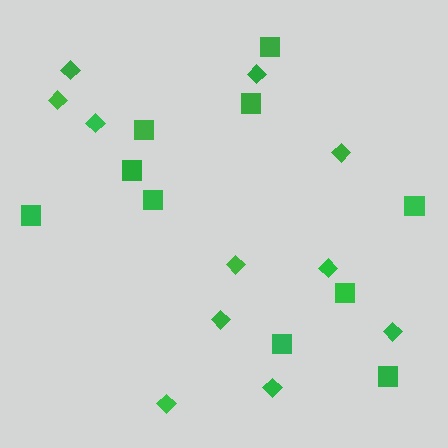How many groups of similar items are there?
There are 2 groups: one group of squares (10) and one group of diamonds (11).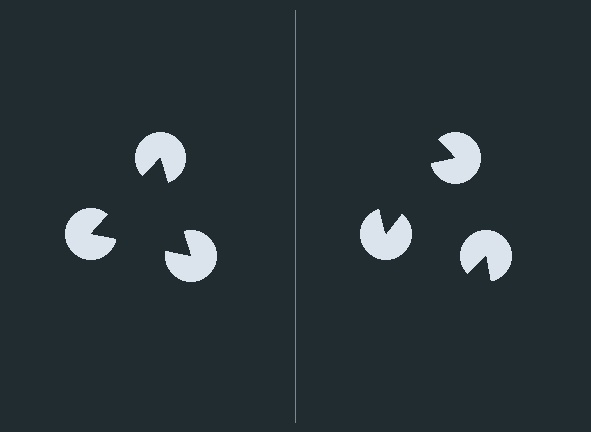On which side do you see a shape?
An illusory triangle appears on the left side. On the right side the wedge cuts are rotated, so no coherent shape forms.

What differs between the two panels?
The pac-man discs are positioned identically on both sides; only the wedge orientations differ. On the left they align to a triangle; on the right they are misaligned.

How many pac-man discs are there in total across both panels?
6 — 3 on each side.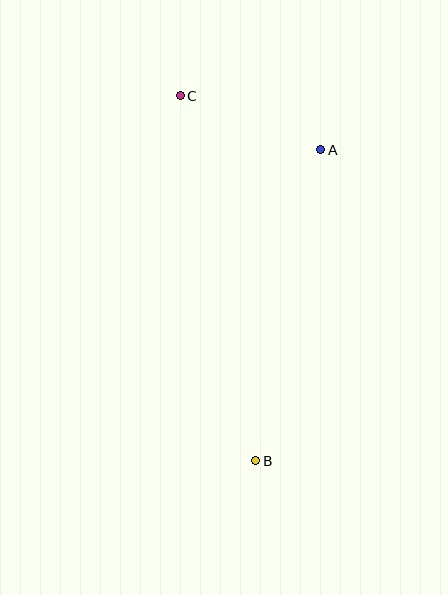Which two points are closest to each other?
Points A and C are closest to each other.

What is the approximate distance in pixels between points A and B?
The distance between A and B is approximately 318 pixels.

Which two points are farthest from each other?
Points B and C are farthest from each other.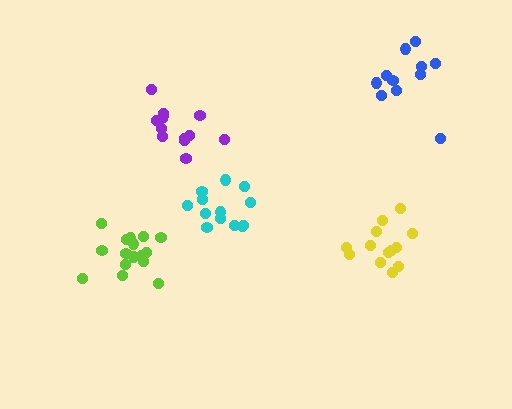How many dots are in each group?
Group 1: 13 dots, Group 2: 16 dots, Group 3: 13 dots, Group 4: 13 dots, Group 5: 11 dots (66 total).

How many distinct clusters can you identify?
There are 5 distinct clusters.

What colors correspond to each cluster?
The clusters are colored: yellow, lime, purple, cyan, blue.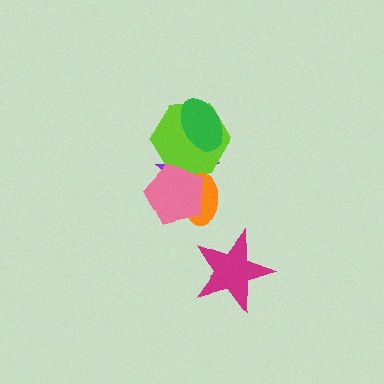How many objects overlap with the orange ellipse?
2 objects overlap with the orange ellipse.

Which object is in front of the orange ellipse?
The pink pentagon is in front of the orange ellipse.